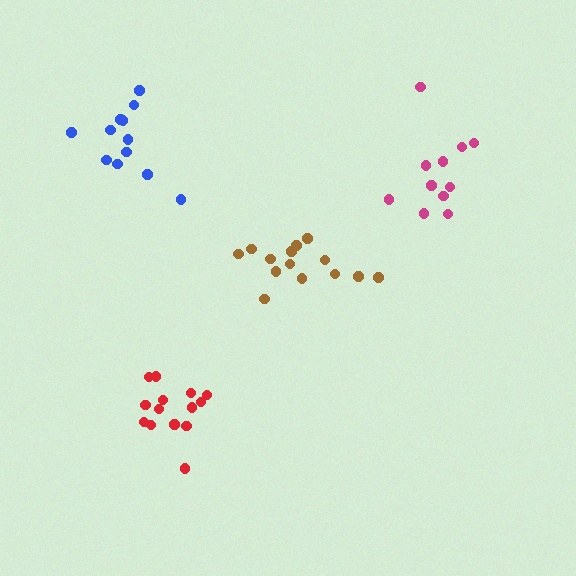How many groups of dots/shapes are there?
There are 4 groups.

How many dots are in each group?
Group 1: 11 dots, Group 2: 14 dots, Group 3: 14 dots, Group 4: 12 dots (51 total).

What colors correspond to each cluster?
The clusters are colored: magenta, brown, red, blue.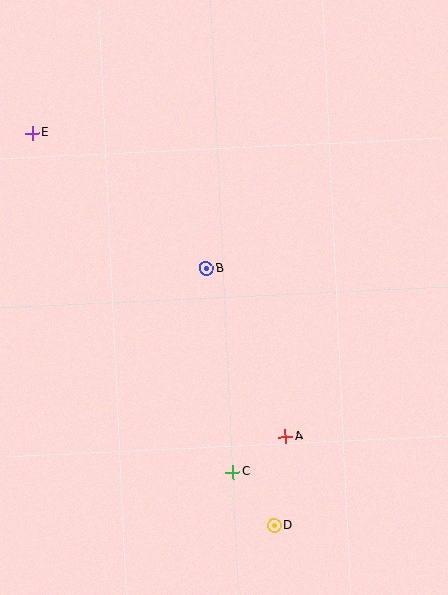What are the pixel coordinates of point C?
Point C is at (233, 472).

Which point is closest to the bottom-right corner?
Point D is closest to the bottom-right corner.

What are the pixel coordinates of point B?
Point B is at (206, 269).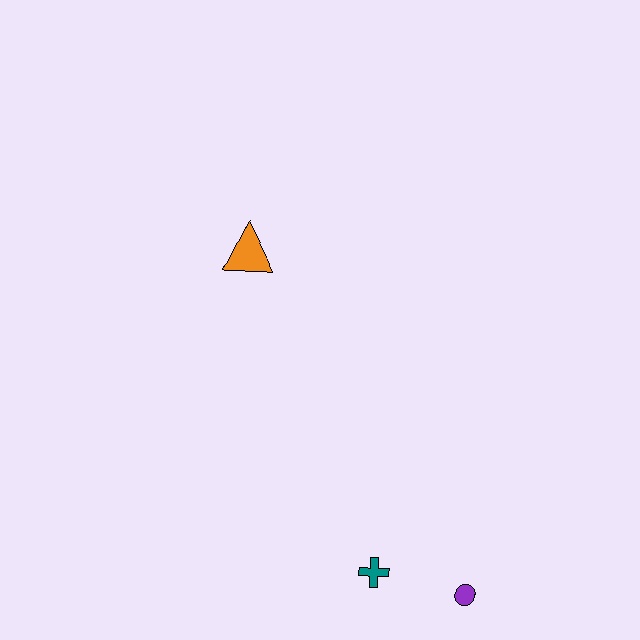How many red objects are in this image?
There are no red objects.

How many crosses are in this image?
There is 1 cross.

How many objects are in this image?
There are 3 objects.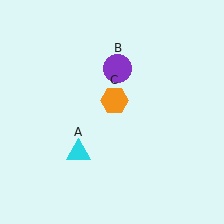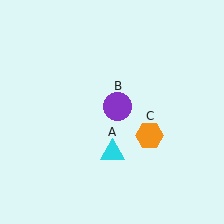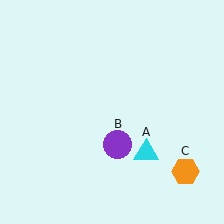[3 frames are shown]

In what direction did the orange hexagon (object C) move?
The orange hexagon (object C) moved down and to the right.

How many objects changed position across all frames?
3 objects changed position: cyan triangle (object A), purple circle (object B), orange hexagon (object C).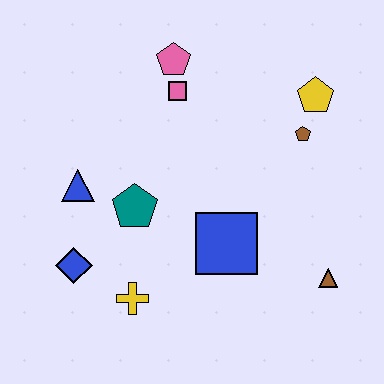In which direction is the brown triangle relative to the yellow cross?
The brown triangle is to the right of the yellow cross.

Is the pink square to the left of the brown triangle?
Yes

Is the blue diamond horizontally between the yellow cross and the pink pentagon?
No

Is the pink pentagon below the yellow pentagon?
No